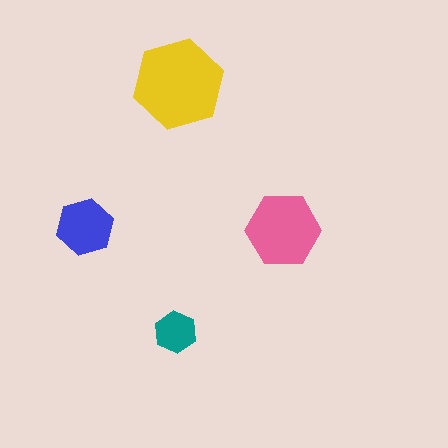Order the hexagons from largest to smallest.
the yellow one, the pink one, the blue one, the teal one.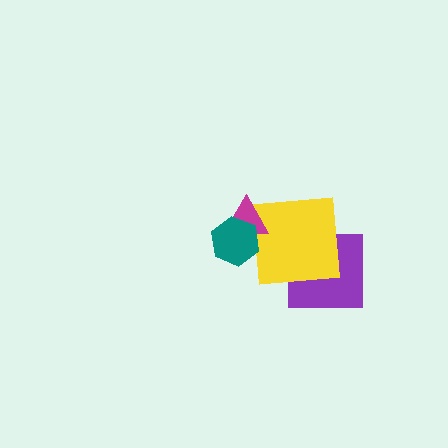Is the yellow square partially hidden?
Yes, it is partially covered by another shape.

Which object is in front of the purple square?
The yellow square is in front of the purple square.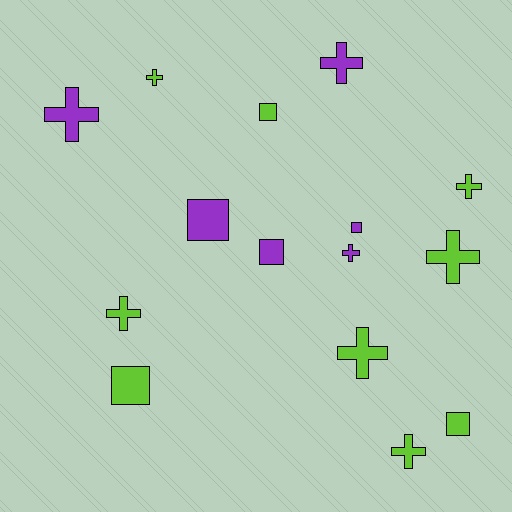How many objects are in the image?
There are 15 objects.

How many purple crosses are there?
There are 3 purple crosses.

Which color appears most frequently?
Lime, with 9 objects.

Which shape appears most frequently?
Cross, with 9 objects.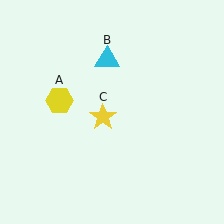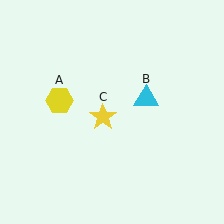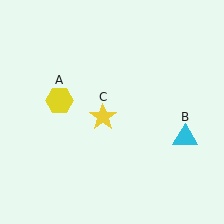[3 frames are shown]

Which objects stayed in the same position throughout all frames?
Yellow hexagon (object A) and yellow star (object C) remained stationary.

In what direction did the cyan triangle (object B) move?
The cyan triangle (object B) moved down and to the right.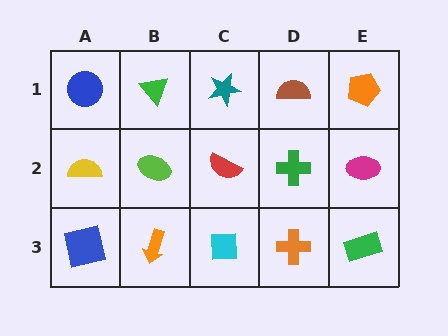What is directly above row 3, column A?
A yellow semicircle.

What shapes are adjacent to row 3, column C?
A red semicircle (row 2, column C), an orange arrow (row 3, column B), an orange cross (row 3, column D).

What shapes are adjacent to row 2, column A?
A blue circle (row 1, column A), a blue square (row 3, column A), a lime ellipse (row 2, column B).